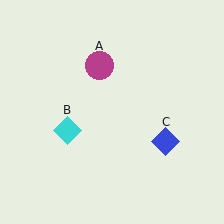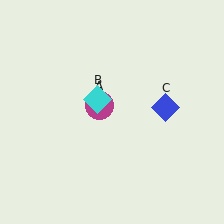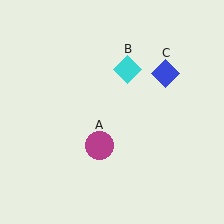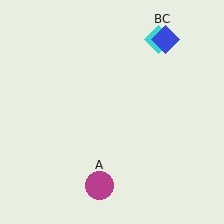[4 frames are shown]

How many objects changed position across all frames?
3 objects changed position: magenta circle (object A), cyan diamond (object B), blue diamond (object C).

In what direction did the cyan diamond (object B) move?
The cyan diamond (object B) moved up and to the right.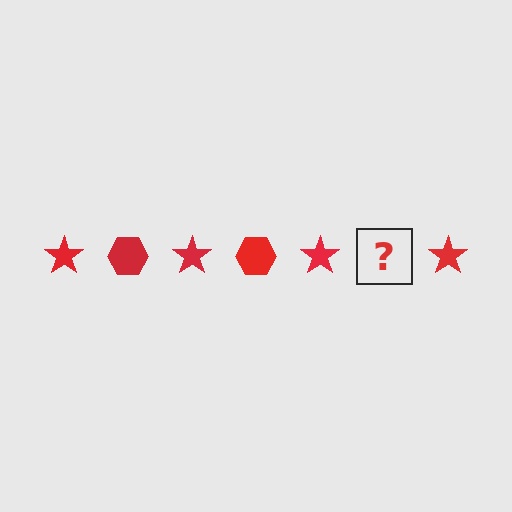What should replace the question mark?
The question mark should be replaced with a red hexagon.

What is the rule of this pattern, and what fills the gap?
The rule is that the pattern cycles through star, hexagon shapes in red. The gap should be filled with a red hexagon.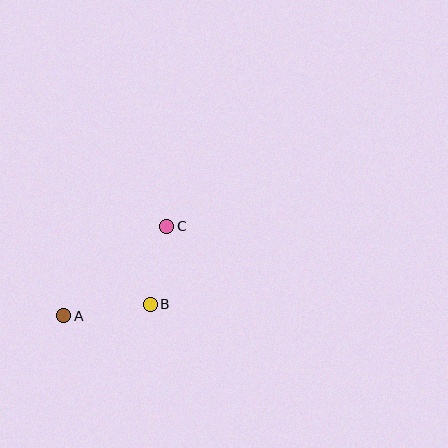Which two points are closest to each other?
Points B and C are closest to each other.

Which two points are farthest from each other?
Points A and C are farthest from each other.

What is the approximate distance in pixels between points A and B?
The distance between A and B is approximately 87 pixels.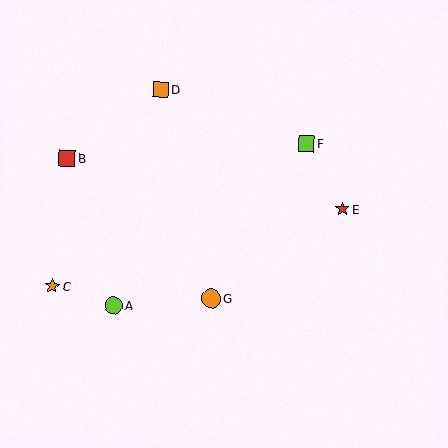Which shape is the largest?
The orange circle (labeled G) is the largest.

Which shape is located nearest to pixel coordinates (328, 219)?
The red star (labeled E) at (342, 209) is nearest to that location.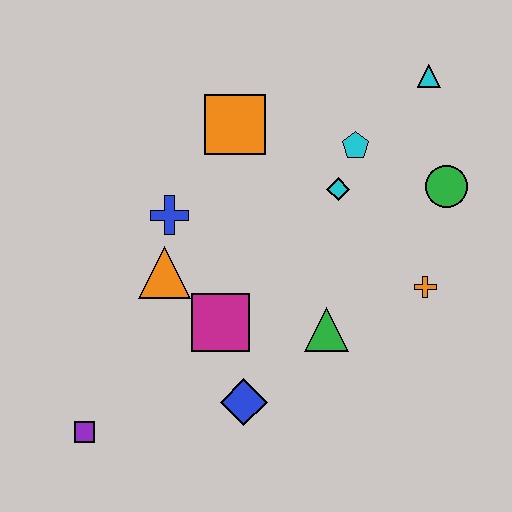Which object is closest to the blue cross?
The orange triangle is closest to the blue cross.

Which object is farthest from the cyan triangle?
The purple square is farthest from the cyan triangle.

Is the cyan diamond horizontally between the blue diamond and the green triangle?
No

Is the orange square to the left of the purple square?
No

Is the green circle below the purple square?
No